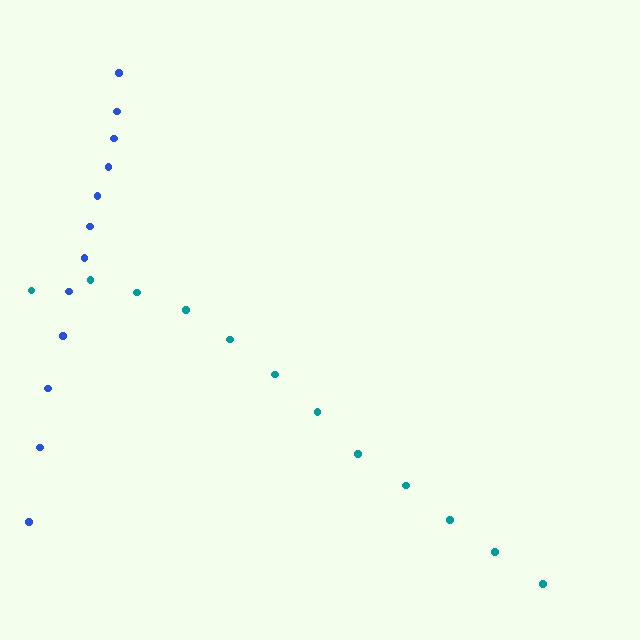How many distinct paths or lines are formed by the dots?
There are 2 distinct paths.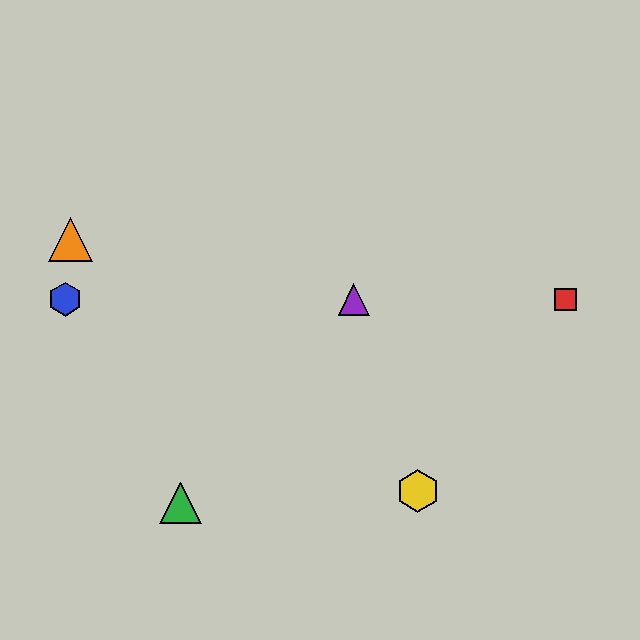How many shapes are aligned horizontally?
3 shapes (the red square, the blue hexagon, the purple triangle) are aligned horizontally.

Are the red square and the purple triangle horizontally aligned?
Yes, both are at y≈299.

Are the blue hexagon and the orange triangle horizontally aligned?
No, the blue hexagon is at y≈299 and the orange triangle is at y≈239.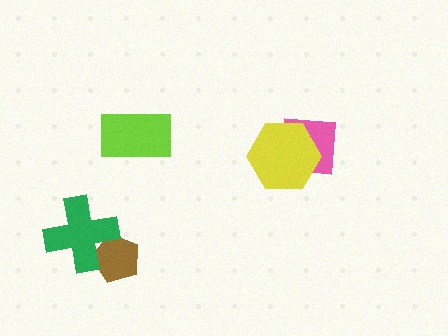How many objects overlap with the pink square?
1 object overlaps with the pink square.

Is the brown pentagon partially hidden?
Yes, it is partially covered by another shape.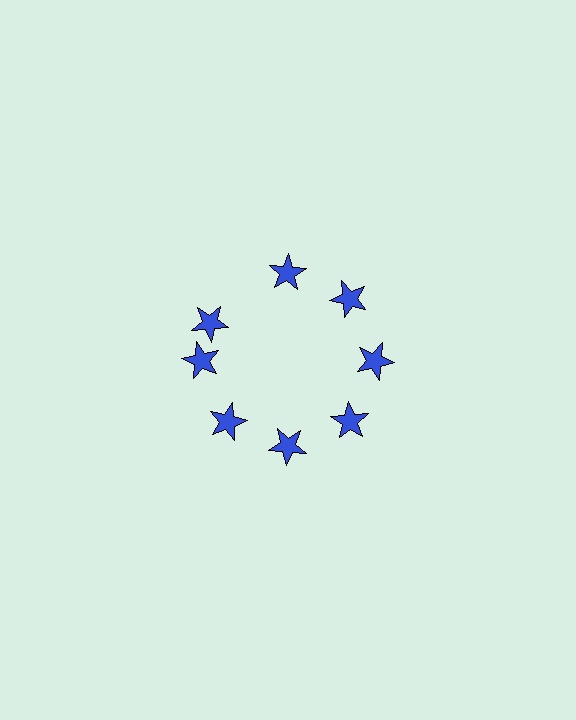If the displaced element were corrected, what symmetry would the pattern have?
It would have 8-fold rotational symmetry — the pattern would map onto itself every 45 degrees.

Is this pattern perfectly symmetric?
No. The 8 blue stars are arranged in a ring, but one element near the 10 o'clock position is rotated out of alignment along the ring, breaking the 8-fold rotational symmetry.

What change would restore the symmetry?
The symmetry would be restored by rotating it back into even spacing with its neighbors so that all 8 stars sit at equal angles and equal distance from the center.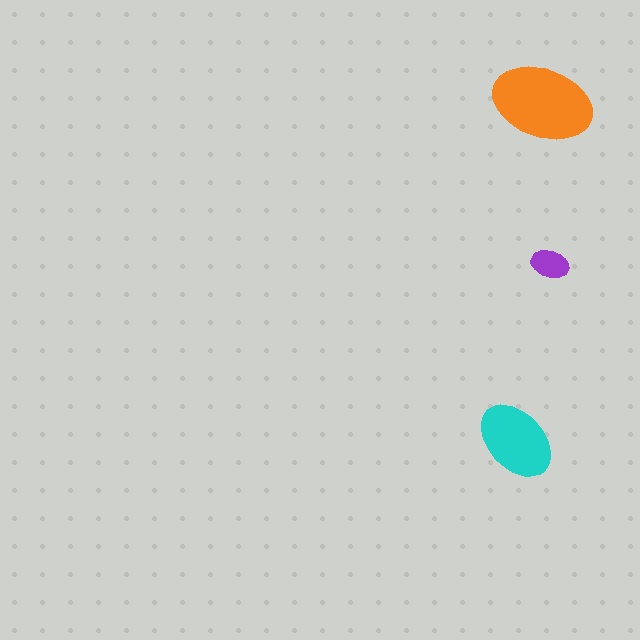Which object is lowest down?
The cyan ellipse is bottommost.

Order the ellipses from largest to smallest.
the orange one, the cyan one, the purple one.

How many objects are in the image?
There are 3 objects in the image.